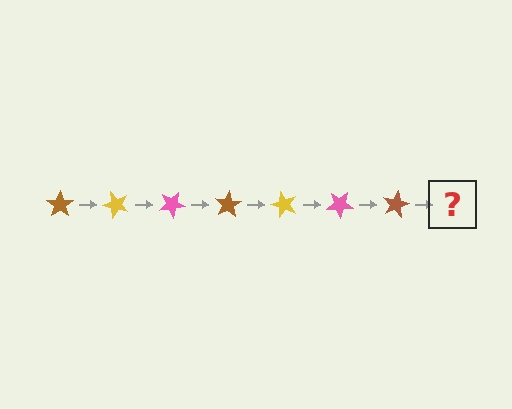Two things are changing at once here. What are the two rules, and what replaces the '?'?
The two rules are that it rotates 50 degrees each step and the color cycles through brown, yellow, and pink. The '?' should be a yellow star, rotated 350 degrees from the start.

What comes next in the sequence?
The next element should be a yellow star, rotated 350 degrees from the start.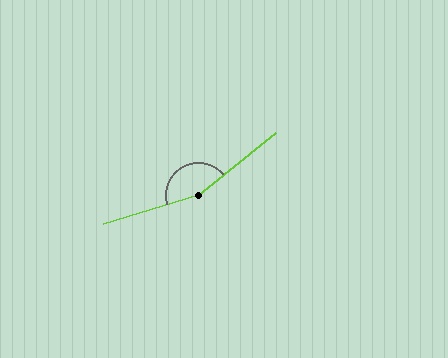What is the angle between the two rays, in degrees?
Approximately 158 degrees.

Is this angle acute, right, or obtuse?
It is obtuse.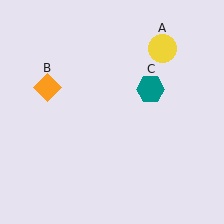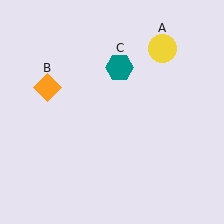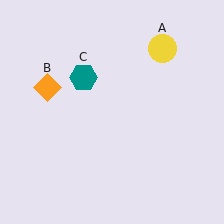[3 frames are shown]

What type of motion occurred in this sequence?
The teal hexagon (object C) rotated counterclockwise around the center of the scene.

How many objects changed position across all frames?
1 object changed position: teal hexagon (object C).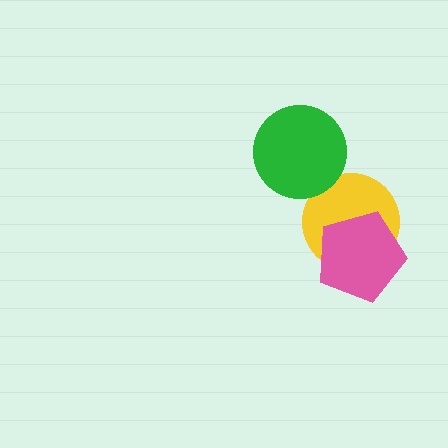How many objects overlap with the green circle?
0 objects overlap with the green circle.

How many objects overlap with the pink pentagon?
1 object overlaps with the pink pentagon.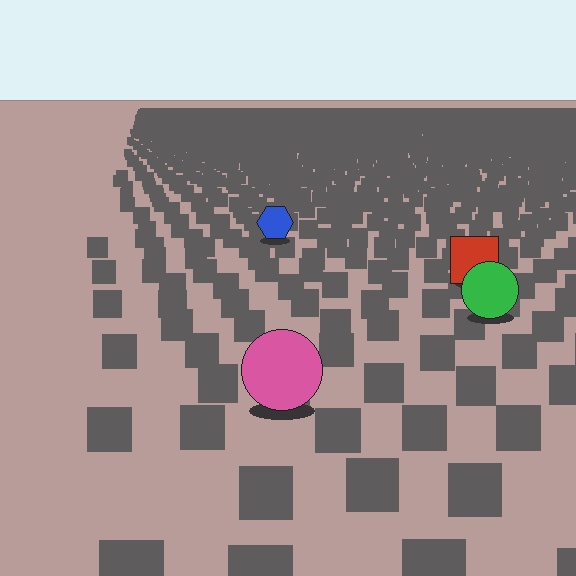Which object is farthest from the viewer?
The blue hexagon is farthest from the viewer. It appears smaller and the ground texture around it is denser.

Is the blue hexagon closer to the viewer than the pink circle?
No. The pink circle is closer — you can tell from the texture gradient: the ground texture is coarser near it.